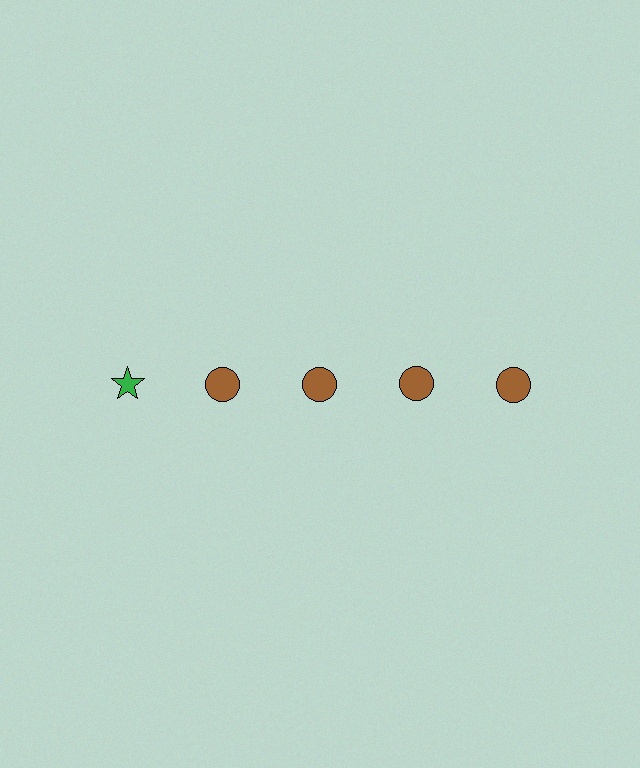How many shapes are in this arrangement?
There are 5 shapes arranged in a grid pattern.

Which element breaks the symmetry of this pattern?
The green star in the top row, leftmost column breaks the symmetry. All other shapes are brown circles.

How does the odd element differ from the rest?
It differs in both color (green instead of brown) and shape (star instead of circle).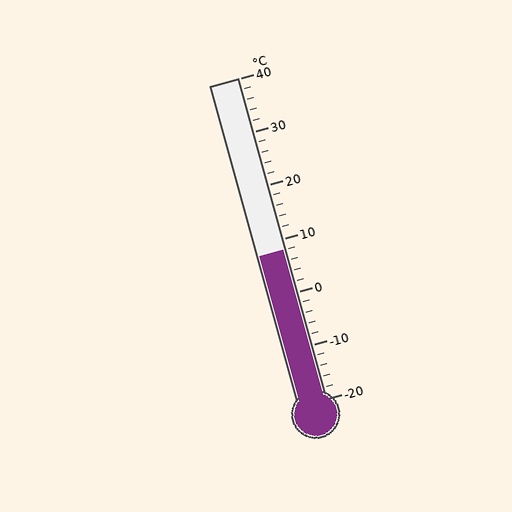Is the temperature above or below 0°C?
The temperature is above 0°C.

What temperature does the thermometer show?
The thermometer shows approximately 8°C.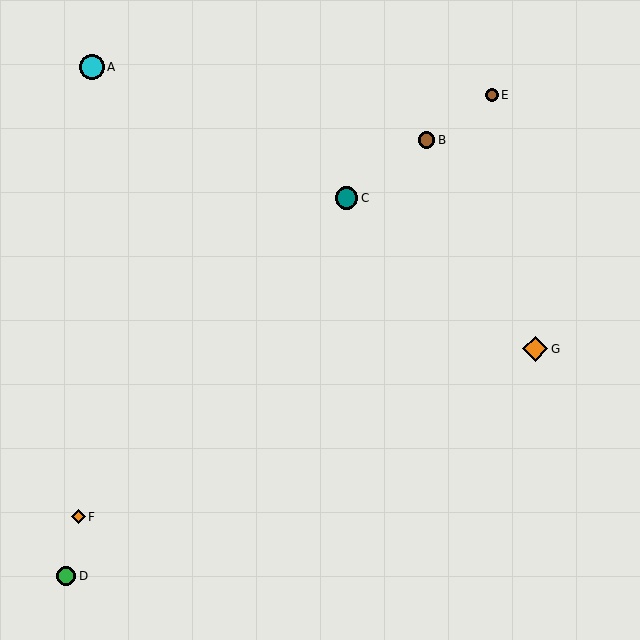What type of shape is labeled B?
Shape B is a brown circle.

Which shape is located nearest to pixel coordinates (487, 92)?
The brown circle (labeled E) at (492, 95) is nearest to that location.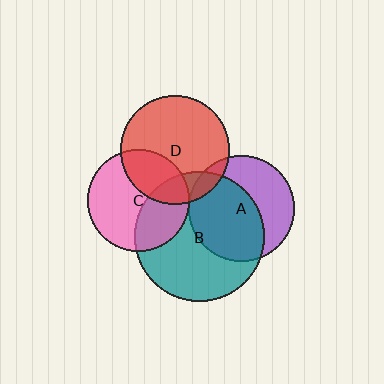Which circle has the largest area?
Circle B (teal).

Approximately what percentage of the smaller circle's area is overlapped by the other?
Approximately 5%.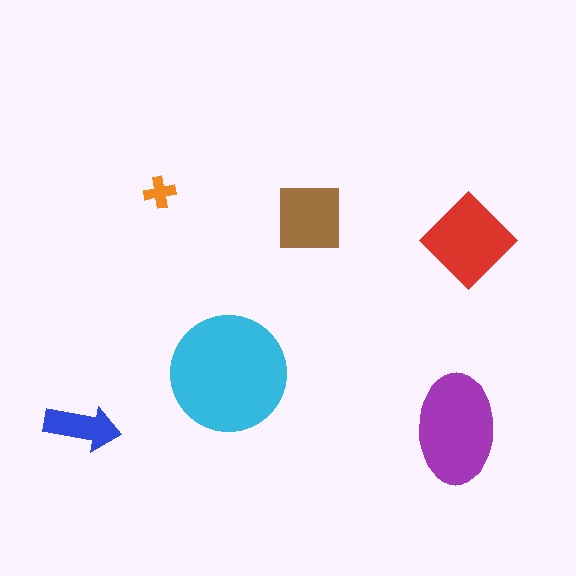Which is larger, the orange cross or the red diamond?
The red diamond.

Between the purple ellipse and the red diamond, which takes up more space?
The purple ellipse.